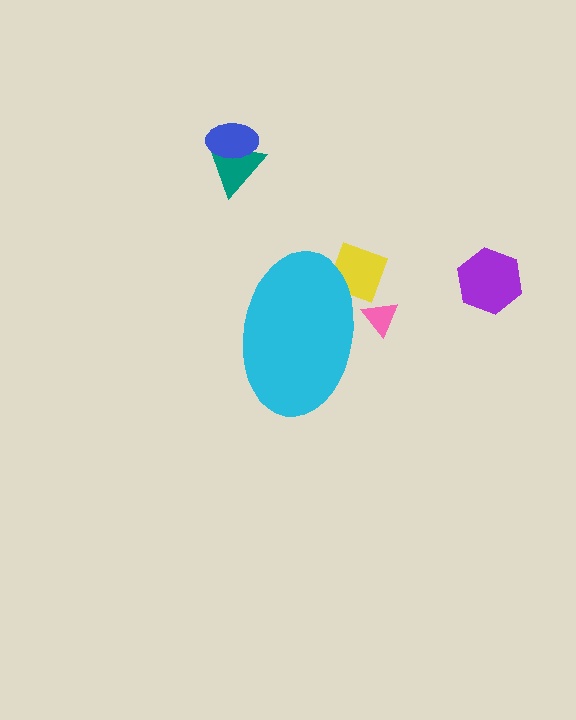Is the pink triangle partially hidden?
Yes, the pink triangle is partially hidden behind the cyan ellipse.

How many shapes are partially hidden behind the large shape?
2 shapes are partially hidden.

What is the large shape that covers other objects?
A cyan ellipse.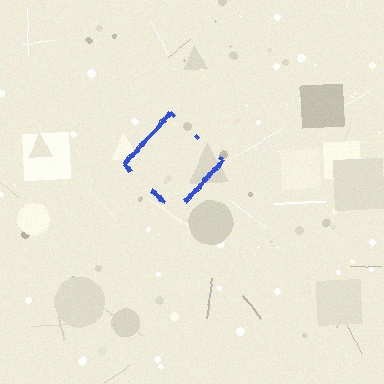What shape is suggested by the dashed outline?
The dashed outline suggests a diamond.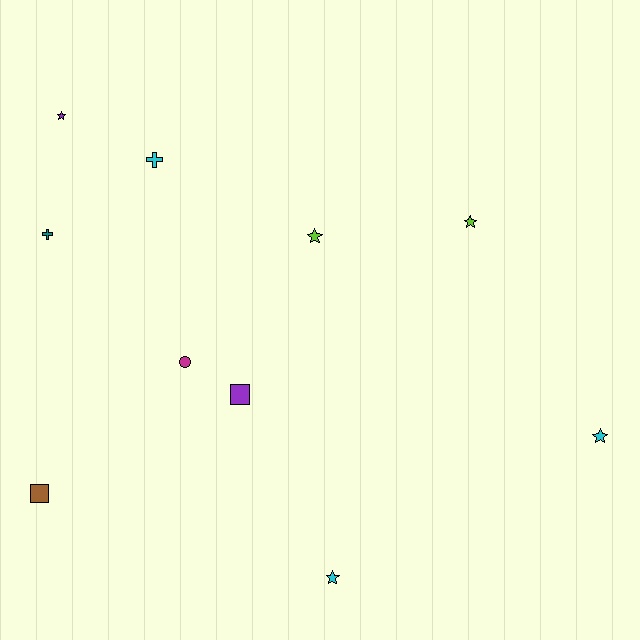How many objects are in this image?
There are 10 objects.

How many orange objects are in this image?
There are no orange objects.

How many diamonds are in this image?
There are no diamonds.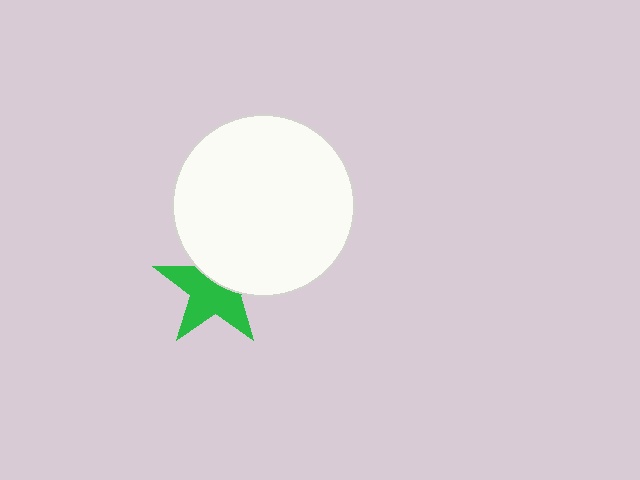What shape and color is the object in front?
The object in front is a white circle.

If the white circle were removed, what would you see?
You would see the complete green star.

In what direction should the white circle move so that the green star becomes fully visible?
The white circle should move up. That is the shortest direction to clear the overlap and leave the green star fully visible.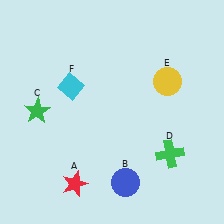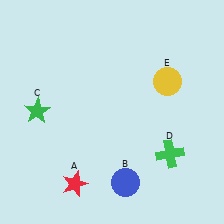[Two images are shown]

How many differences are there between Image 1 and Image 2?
There is 1 difference between the two images.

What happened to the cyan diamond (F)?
The cyan diamond (F) was removed in Image 2. It was in the top-left area of Image 1.